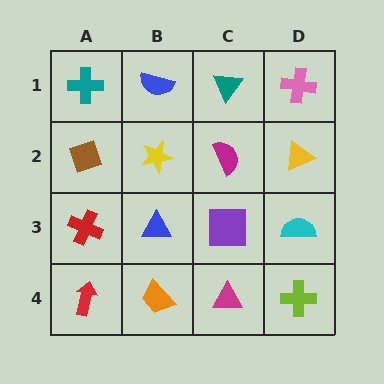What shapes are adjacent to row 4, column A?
A red cross (row 3, column A), an orange trapezoid (row 4, column B).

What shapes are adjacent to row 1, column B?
A yellow star (row 2, column B), a teal cross (row 1, column A), a teal triangle (row 1, column C).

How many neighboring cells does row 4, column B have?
3.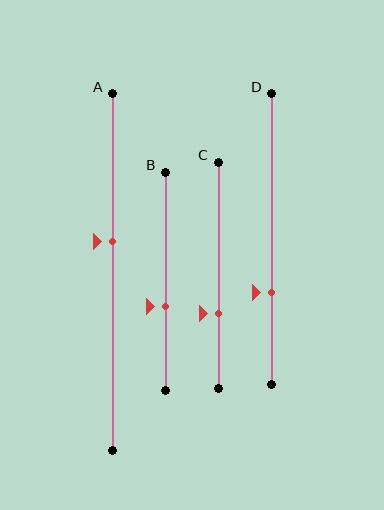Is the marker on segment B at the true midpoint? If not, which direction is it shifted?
No, the marker on segment B is shifted downward by about 12% of the segment length.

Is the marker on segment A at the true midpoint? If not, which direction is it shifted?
No, the marker on segment A is shifted upward by about 9% of the segment length.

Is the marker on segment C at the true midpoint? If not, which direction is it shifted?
No, the marker on segment C is shifted downward by about 17% of the segment length.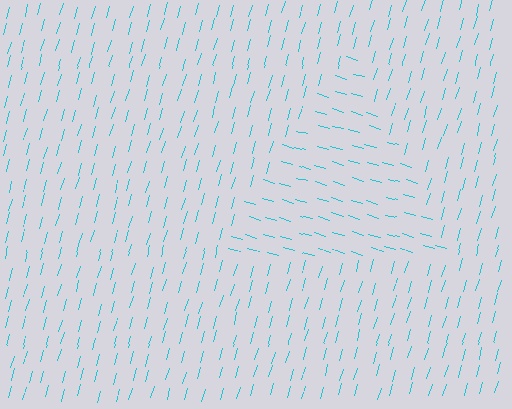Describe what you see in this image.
The image is filled with small cyan line segments. A triangle region in the image has lines oriented differently from the surrounding lines, creating a visible texture boundary.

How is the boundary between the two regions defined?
The boundary is defined purely by a change in line orientation (approximately 90 degrees difference). All lines are the same color and thickness.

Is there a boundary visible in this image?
Yes, there is a texture boundary formed by a change in line orientation.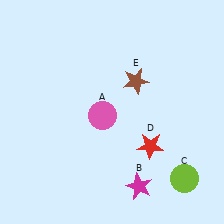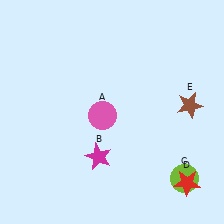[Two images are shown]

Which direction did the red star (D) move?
The red star (D) moved down.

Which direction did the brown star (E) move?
The brown star (E) moved right.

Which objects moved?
The objects that moved are: the magenta star (B), the red star (D), the brown star (E).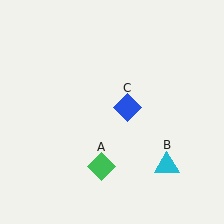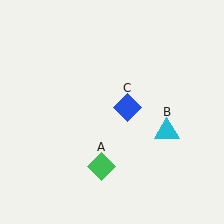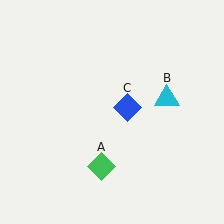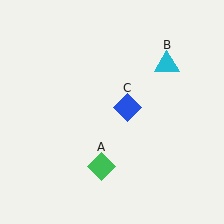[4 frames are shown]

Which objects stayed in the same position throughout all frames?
Green diamond (object A) and blue diamond (object C) remained stationary.